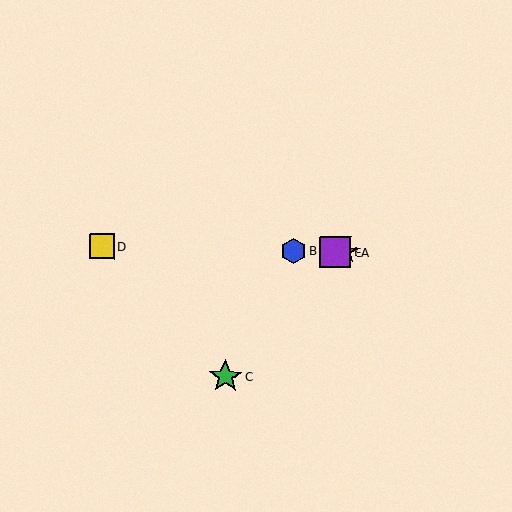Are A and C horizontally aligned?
No, A is at y≈252 and C is at y≈377.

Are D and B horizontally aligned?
Yes, both are at y≈246.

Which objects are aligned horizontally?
Objects A, B, D, E are aligned horizontally.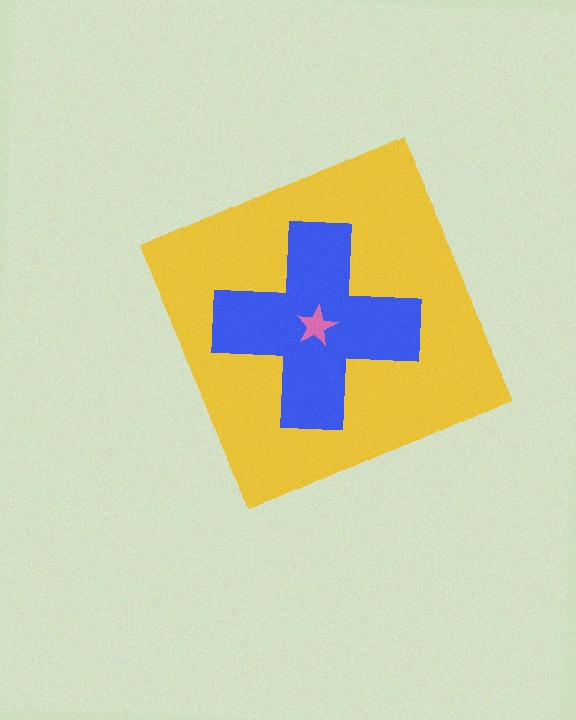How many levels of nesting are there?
3.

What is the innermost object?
The pink star.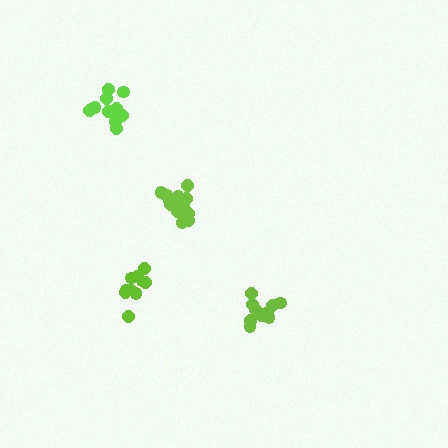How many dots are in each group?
Group 1: 15 dots, Group 2: 10 dots, Group 3: 11 dots, Group 4: 11 dots (47 total).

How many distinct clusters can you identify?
There are 4 distinct clusters.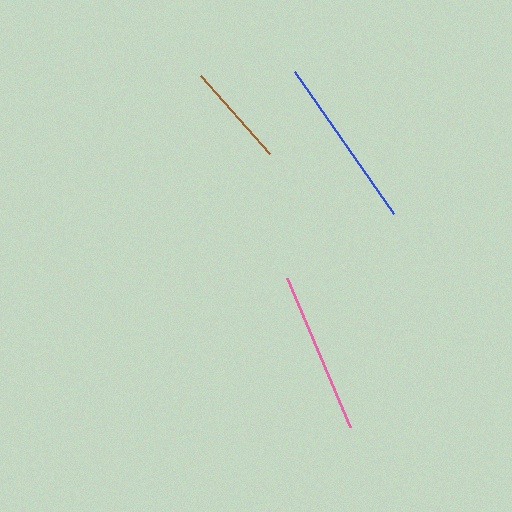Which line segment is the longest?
The blue line is the longest at approximately 173 pixels.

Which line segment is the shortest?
The brown line is the shortest at approximately 104 pixels.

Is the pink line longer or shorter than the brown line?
The pink line is longer than the brown line.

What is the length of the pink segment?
The pink segment is approximately 161 pixels long.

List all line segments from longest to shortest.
From longest to shortest: blue, pink, brown.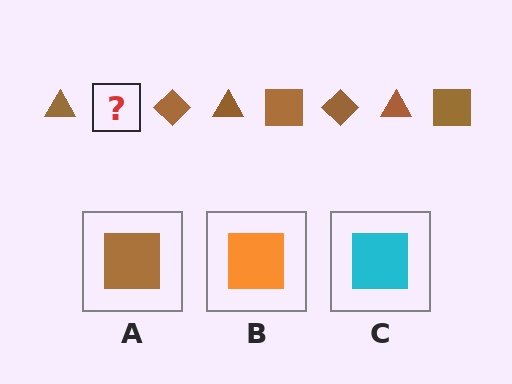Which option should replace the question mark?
Option A.